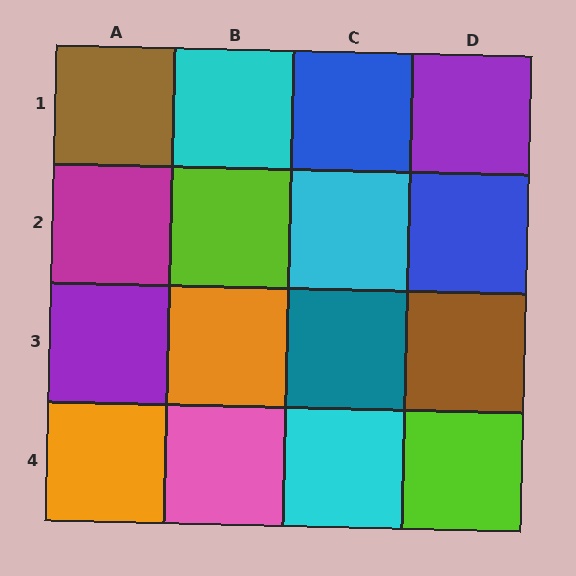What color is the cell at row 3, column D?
Brown.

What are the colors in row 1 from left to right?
Brown, cyan, blue, purple.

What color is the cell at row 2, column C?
Cyan.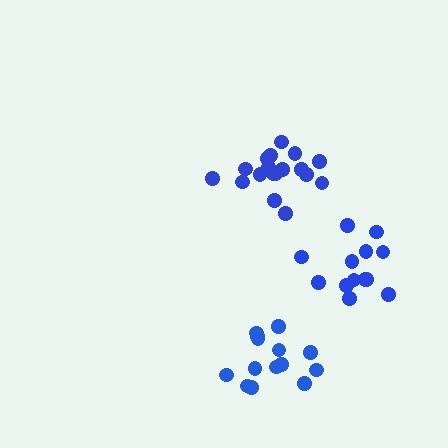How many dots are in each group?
Group 1: 13 dots, Group 2: 18 dots, Group 3: 14 dots (45 total).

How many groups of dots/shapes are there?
There are 3 groups.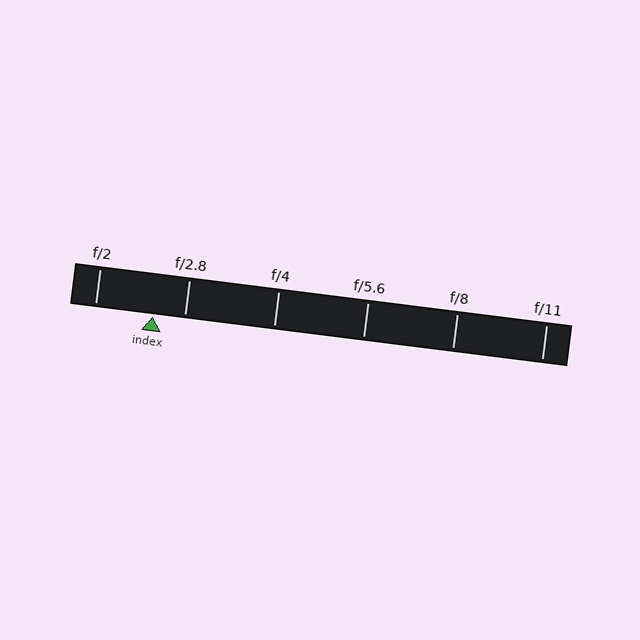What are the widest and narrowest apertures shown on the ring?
The widest aperture shown is f/2 and the narrowest is f/11.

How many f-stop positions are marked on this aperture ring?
There are 6 f-stop positions marked.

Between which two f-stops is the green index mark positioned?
The index mark is between f/2 and f/2.8.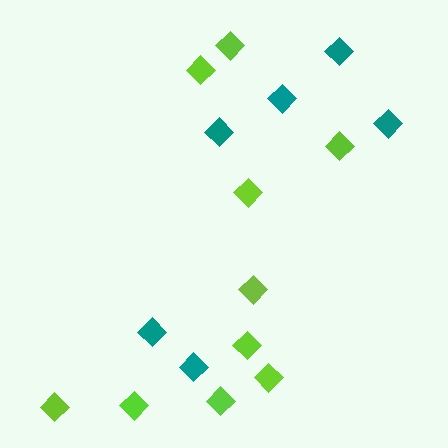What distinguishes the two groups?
There are 2 groups: one group of teal diamonds (6) and one group of lime diamonds (10).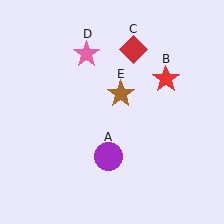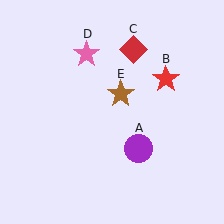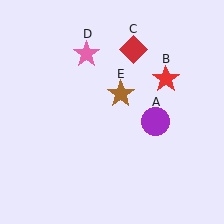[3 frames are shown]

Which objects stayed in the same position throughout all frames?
Red star (object B) and red diamond (object C) and pink star (object D) and brown star (object E) remained stationary.